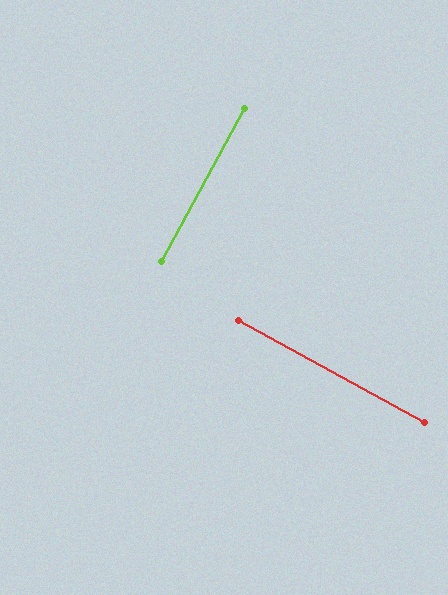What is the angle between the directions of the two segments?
Approximately 90 degrees.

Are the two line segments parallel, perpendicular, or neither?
Perpendicular — they meet at approximately 90°.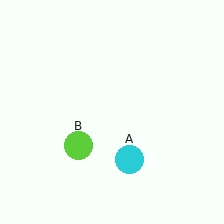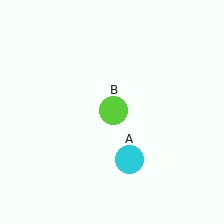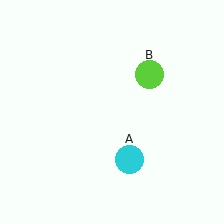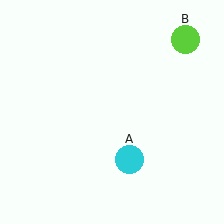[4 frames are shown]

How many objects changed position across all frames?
1 object changed position: lime circle (object B).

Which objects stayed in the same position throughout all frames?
Cyan circle (object A) remained stationary.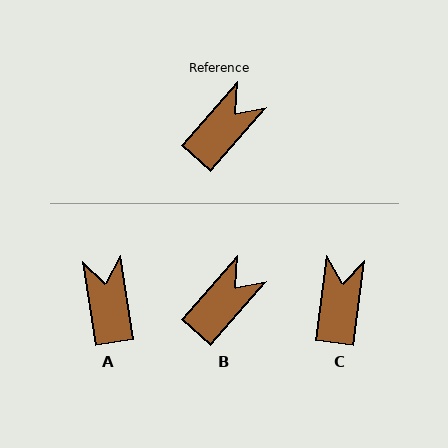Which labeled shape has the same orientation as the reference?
B.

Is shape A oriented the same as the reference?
No, it is off by about 50 degrees.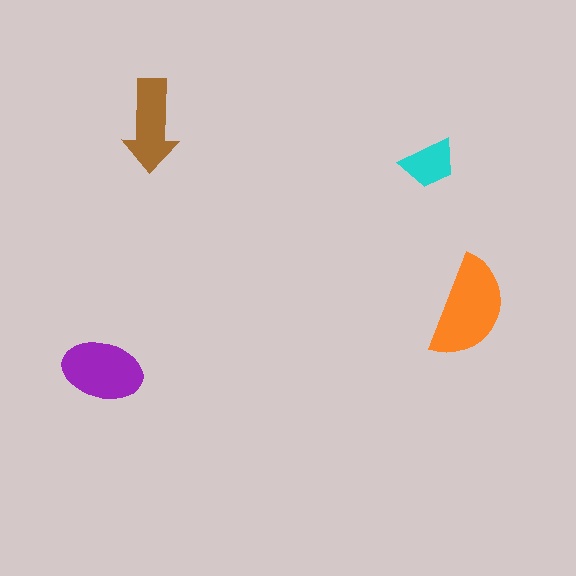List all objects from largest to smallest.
The orange semicircle, the purple ellipse, the brown arrow, the cyan trapezoid.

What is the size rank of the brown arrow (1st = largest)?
3rd.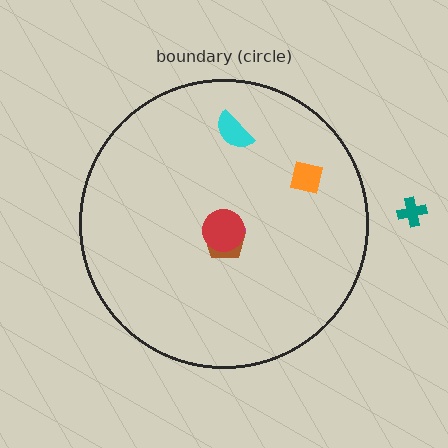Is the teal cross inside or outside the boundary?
Outside.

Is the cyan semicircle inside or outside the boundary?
Inside.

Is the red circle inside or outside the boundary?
Inside.